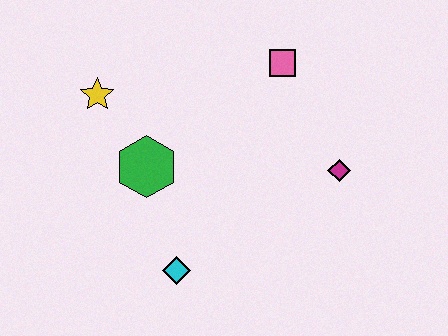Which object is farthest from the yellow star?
The magenta diamond is farthest from the yellow star.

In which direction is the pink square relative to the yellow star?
The pink square is to the right of the yellow star.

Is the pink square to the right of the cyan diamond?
Yes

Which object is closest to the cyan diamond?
The green hexagon is closest to the cyan diamond.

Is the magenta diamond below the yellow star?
Yes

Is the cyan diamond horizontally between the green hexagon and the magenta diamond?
Yes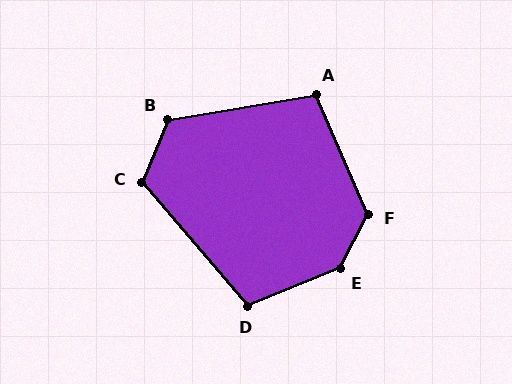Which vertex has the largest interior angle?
E, at approximately 138 degrees.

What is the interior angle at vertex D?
Approximately 109 degrees (obtuse).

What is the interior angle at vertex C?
Approximately 118 degrees (obtuse).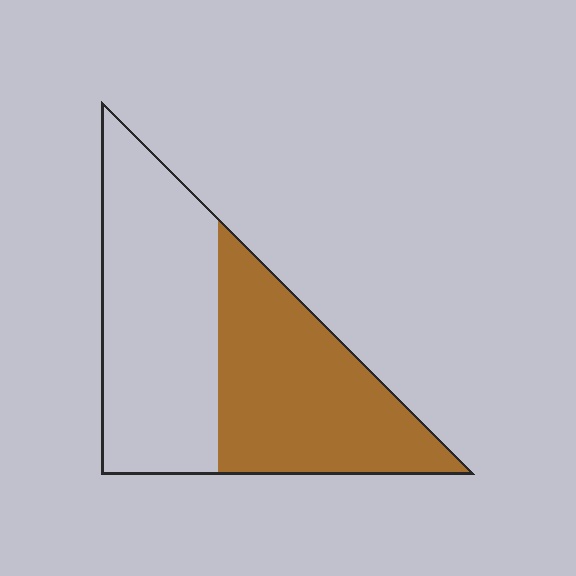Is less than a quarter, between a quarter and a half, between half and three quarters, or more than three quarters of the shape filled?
Between a quarter and a half.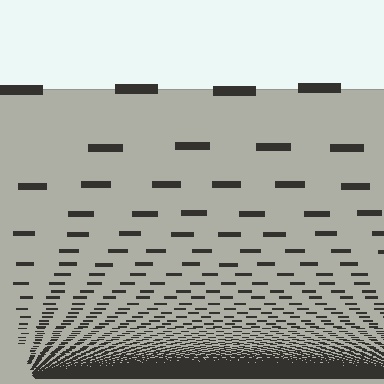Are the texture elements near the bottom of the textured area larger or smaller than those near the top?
Smaller. The gradient is inverted — elements near the bottom are smaller and denser.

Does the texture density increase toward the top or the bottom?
Density increases toward the bottom.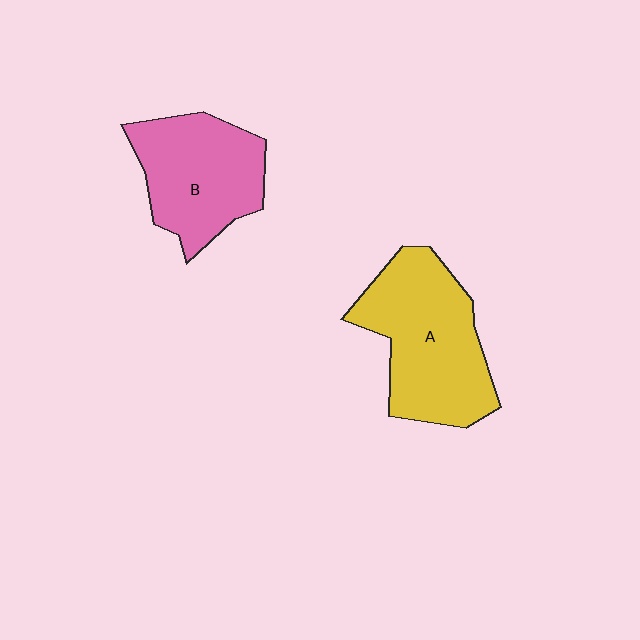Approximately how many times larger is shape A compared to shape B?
Approximately 1.2 times.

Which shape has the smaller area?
Shape B (pink).